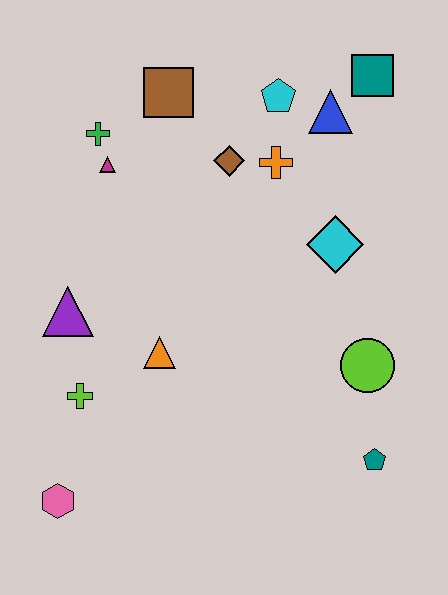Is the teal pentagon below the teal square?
Yes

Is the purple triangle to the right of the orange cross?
No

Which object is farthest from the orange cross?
The pink hexagon is farthest from the orange cross.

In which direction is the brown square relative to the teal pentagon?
The brown square is above the teal pentagon.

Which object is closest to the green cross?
The magenta triangle is closest to the green cross.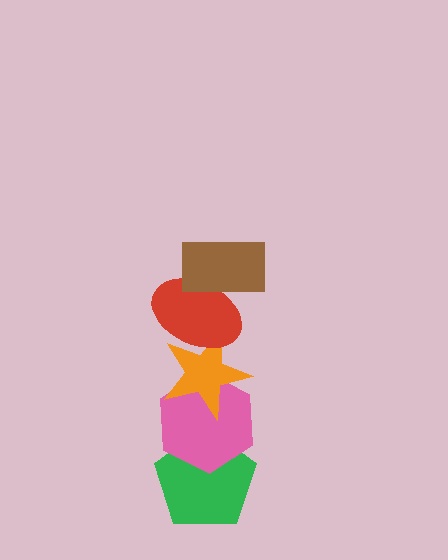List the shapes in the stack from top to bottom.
From top to bottom: the brown rectangle, the red ellipse, the orange star, the pink hexagon, the green pentagon.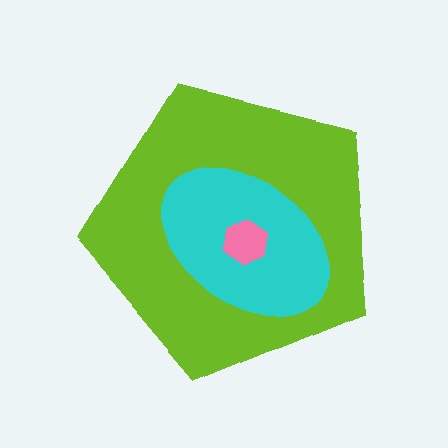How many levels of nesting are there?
3.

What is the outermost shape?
The lime pentagon.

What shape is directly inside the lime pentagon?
The cyan ellipse.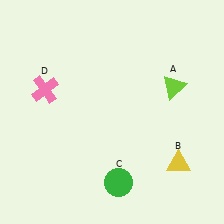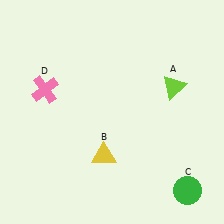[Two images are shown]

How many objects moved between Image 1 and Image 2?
2 objects moved between the two images.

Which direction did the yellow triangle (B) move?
The yellow triangle (B) moved left.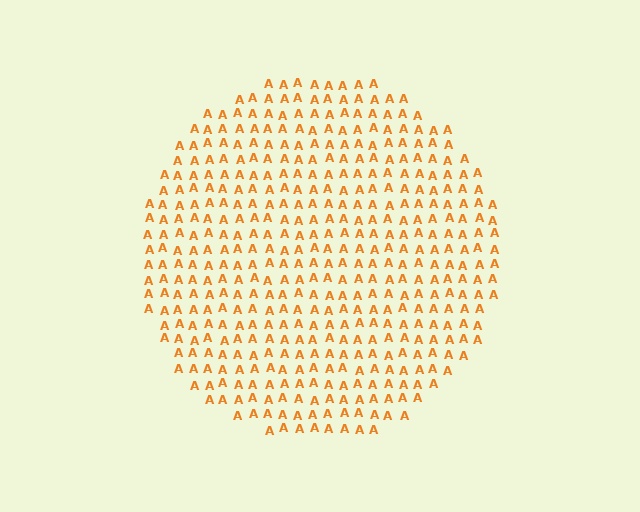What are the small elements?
The small elements are letter A's.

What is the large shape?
The large shape is a circle.